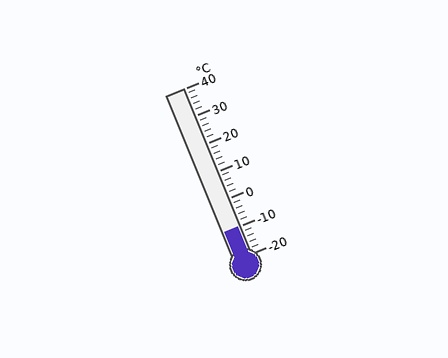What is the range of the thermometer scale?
The thermometer scale ranges from -20°C to 40°C.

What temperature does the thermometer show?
The thermometer shows approximately -10°C.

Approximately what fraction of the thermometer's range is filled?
The thermometer is filled to approximately 15% of its range.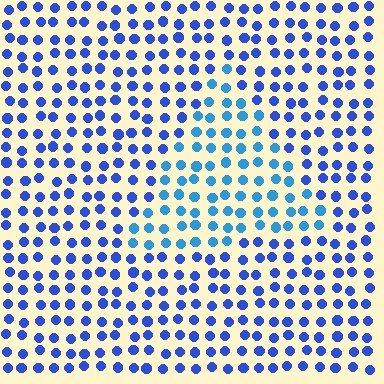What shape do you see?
I see a triangle.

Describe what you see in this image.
The image is filled with small blue elements in a uniform arrangement. A triangle-shaped region is visible where the elements are tinted to a slightly different hue, forming a subtle color boundary.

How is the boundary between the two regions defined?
The boundary is defined purely by a slight shift in hue (about 26 degrees). Spacing, size, and orientation are identical on both sides.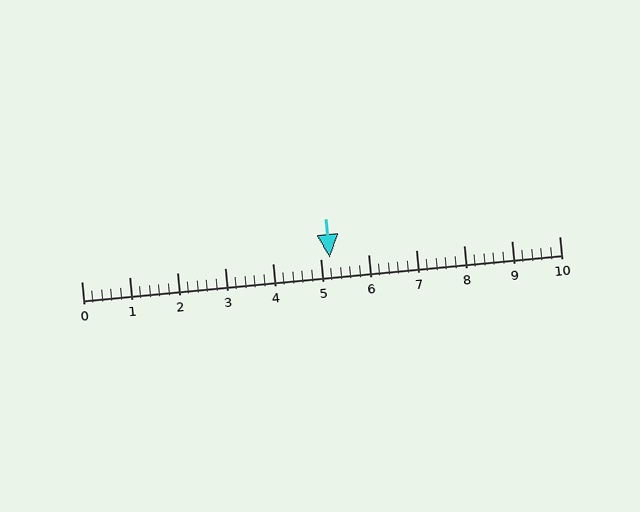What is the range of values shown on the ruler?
The ruler shows values from 0 to 10.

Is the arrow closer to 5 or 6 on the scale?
The arrow is closer to 5.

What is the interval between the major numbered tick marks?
The major tick marks are spaced 1 units apart.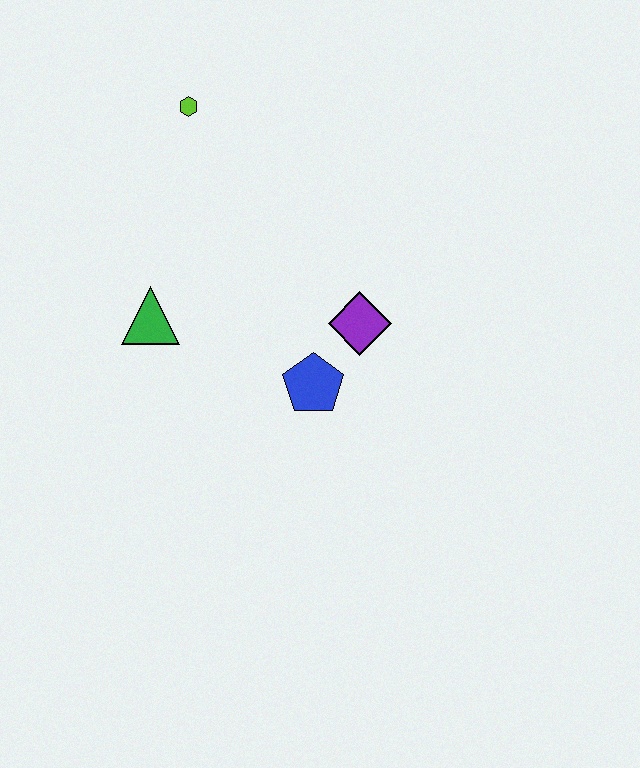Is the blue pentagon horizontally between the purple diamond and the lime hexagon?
Yes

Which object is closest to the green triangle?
The blue pentagon is closest to the green triangle.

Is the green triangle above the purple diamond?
Yes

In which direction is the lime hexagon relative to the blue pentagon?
The lime hexagon is above the blue pentagon.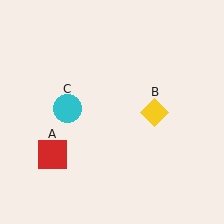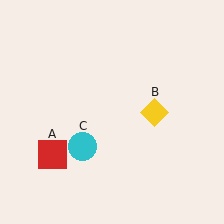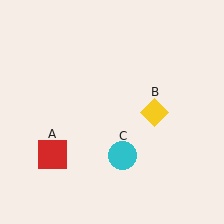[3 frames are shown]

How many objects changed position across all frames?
1 object changed position: cyan circle (object C).